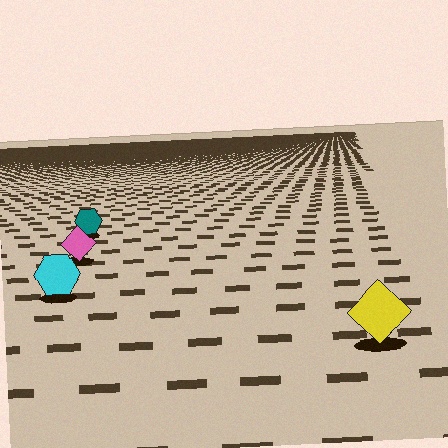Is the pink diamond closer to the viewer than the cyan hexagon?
No. The cyan hexagon is closer — you can tell from the texture gradient: the ground texture is coarser near it.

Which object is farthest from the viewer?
The teal hexagon is farthest from the viewer. It appears smaller and the ground texture around it is denser.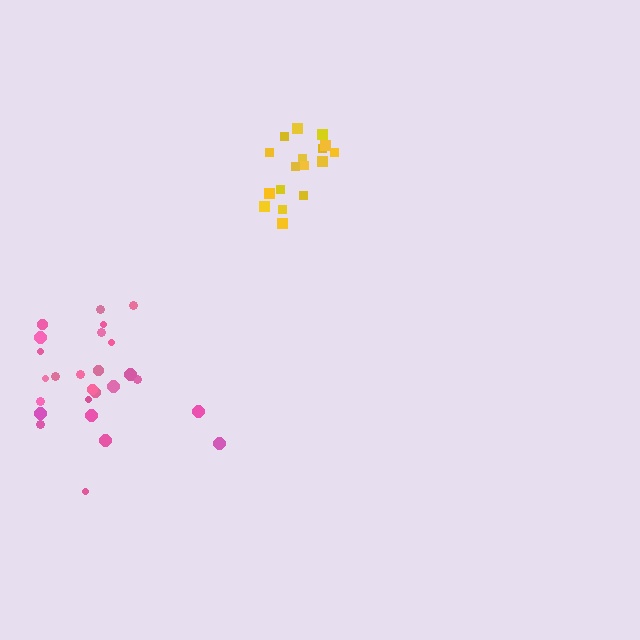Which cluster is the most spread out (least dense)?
Pink.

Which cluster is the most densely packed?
Yellow.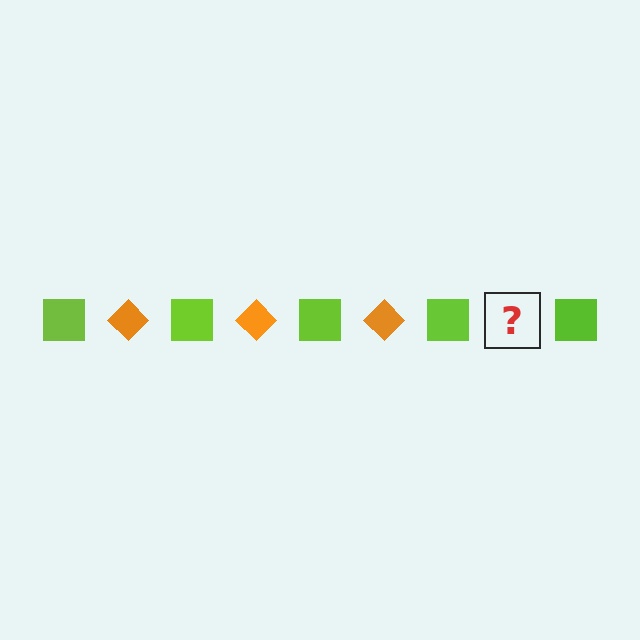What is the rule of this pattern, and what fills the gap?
The rule is that the pattern alternates between lime square and orange diamond. The gap should be filled with an orange diamond.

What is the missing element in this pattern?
The missing element is an orange diamond.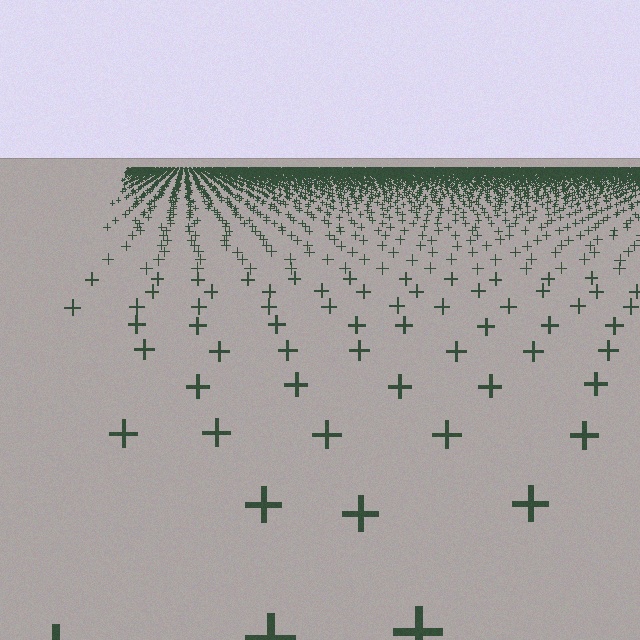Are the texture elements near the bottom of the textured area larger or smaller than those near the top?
Larger. Near the bottom, elements are closer to the viewer and appear at a bigger on-screen size.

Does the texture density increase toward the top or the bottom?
Density increases toward the top.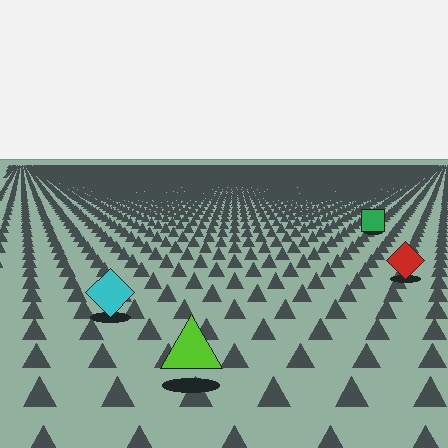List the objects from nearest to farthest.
From nearest to farthest: the lime triangle, the cyan diamond, the red diamond, the green square.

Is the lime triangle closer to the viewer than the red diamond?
Yes. The lime triangle is closer — you can tell from the texture gradient: the ground texture is coarser near it.